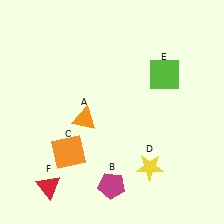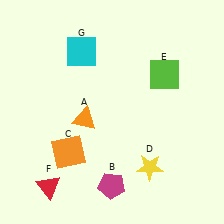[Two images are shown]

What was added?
A cyan square (G) was added in Image 2.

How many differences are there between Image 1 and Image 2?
There is 1 difference between the two images.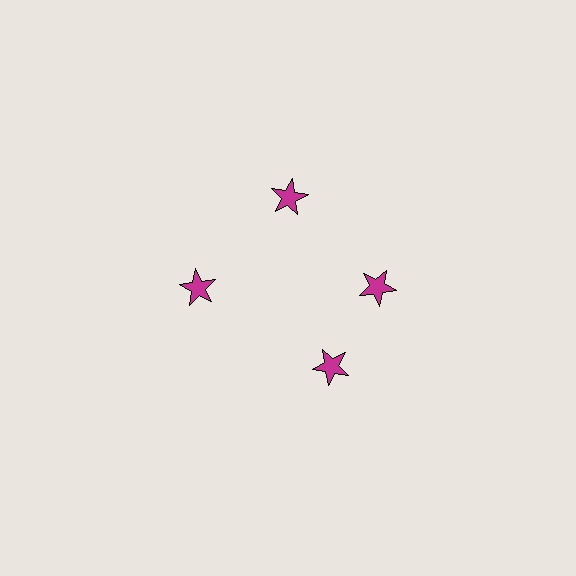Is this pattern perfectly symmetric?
No. The 4 magenta stars are arranged in a ring, but one element near the 6 o'clock position is rotated out of alignment along the ring, breaking the 4-fold rotational symmetry.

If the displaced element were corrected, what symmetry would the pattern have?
It would have 4-fold rotational symmetry — the pattern would map onto itself every 90 degrees.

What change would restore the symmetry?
The symmetry would be restored by rotating it back into even spacing with its neighbors so that all 4 stars sit at equal angles and equal distance from the center.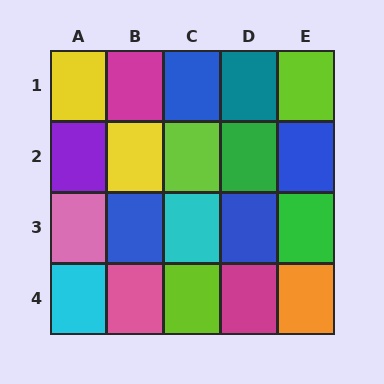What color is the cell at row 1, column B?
Magenta.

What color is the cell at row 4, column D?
Magenta.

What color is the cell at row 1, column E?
Lime.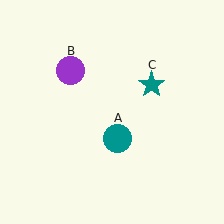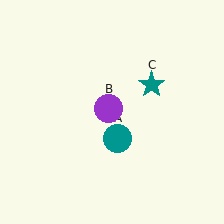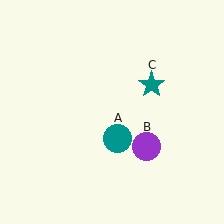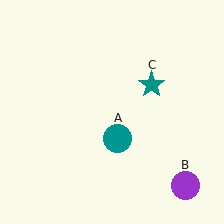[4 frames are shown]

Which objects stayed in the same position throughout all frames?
Teal circle (object A) and teal star (object C) remained stationary.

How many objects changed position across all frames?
1 object changed position: purple circle (object B).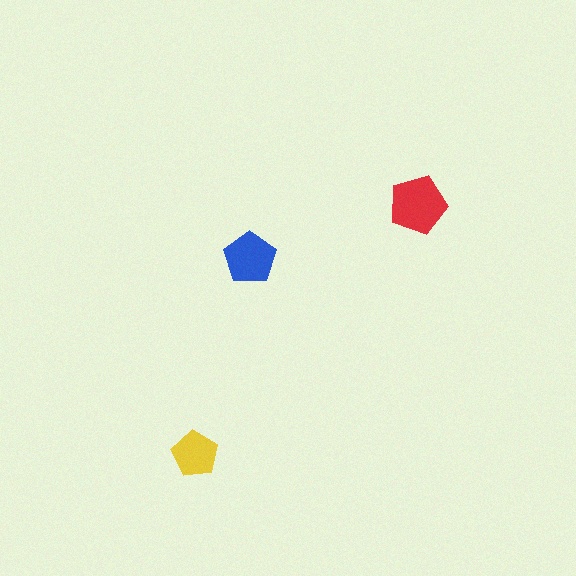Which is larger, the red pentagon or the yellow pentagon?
The red one.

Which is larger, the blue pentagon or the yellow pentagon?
The blue one.